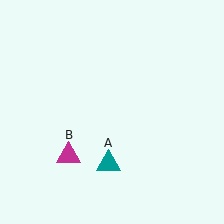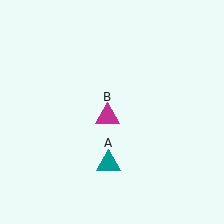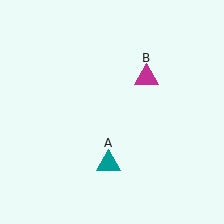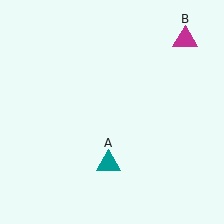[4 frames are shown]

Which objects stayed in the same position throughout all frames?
Teal triangle (object A) remained stationary.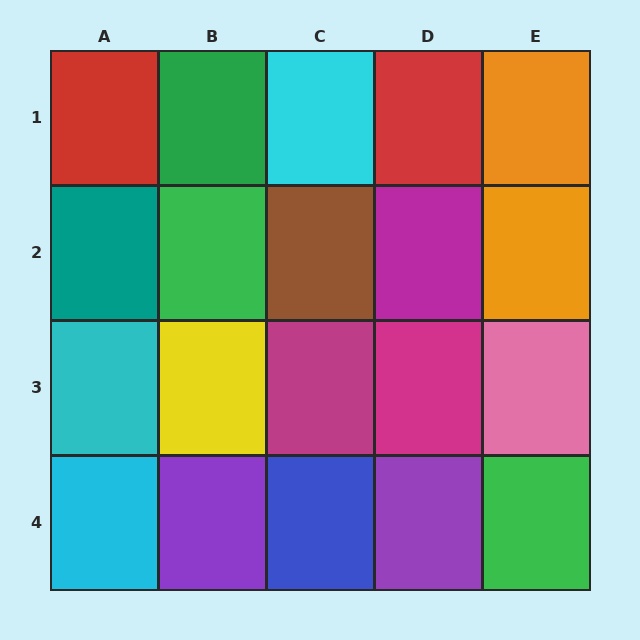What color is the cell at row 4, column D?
Purple.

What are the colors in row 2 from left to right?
Teal, green, brown, magenta, orange.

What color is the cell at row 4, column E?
Green.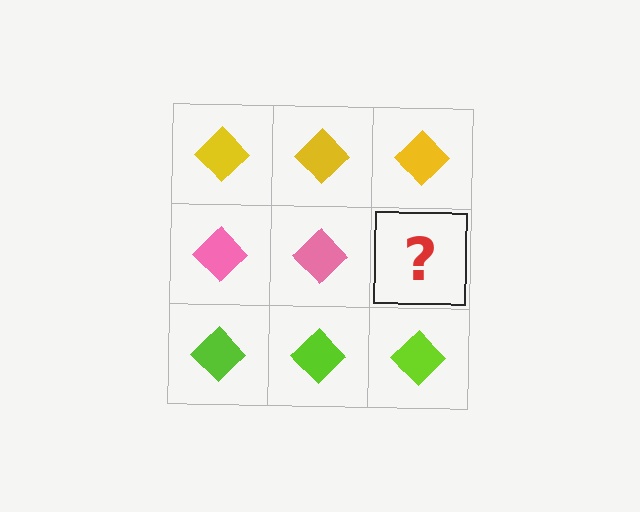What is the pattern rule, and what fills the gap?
The rule is that each row has a consistent color. The gap should be filled with a pink diamond.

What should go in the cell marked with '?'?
The missing cell should contain a pink diamond.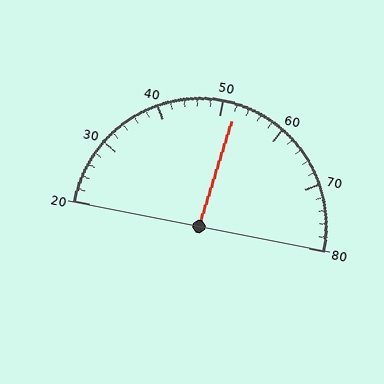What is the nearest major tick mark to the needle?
The nearest major tick mark is 50.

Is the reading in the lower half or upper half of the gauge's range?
The reading is in the upper half of the range (20 to 80).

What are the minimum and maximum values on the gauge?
The gauge ranges from 20 to 80.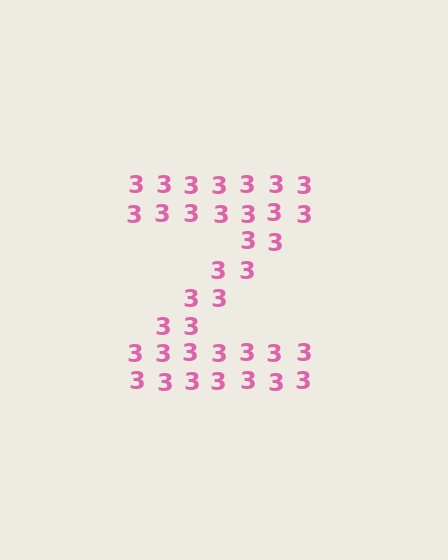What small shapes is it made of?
It is made of small digit 3's.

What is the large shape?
The large shape is the letter Z.